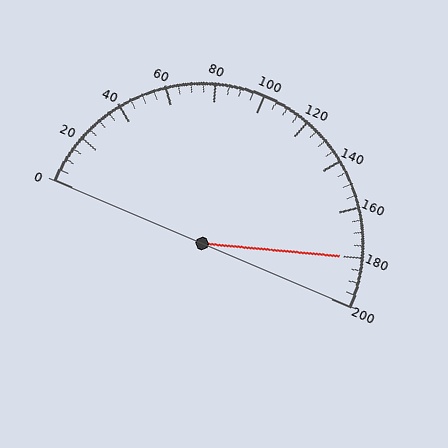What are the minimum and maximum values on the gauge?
The gauge ranges from 0 to 200.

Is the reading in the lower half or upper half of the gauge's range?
The reading is in the upper half of the range (0 to 200).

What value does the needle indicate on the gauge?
The needle indicates approximately 180.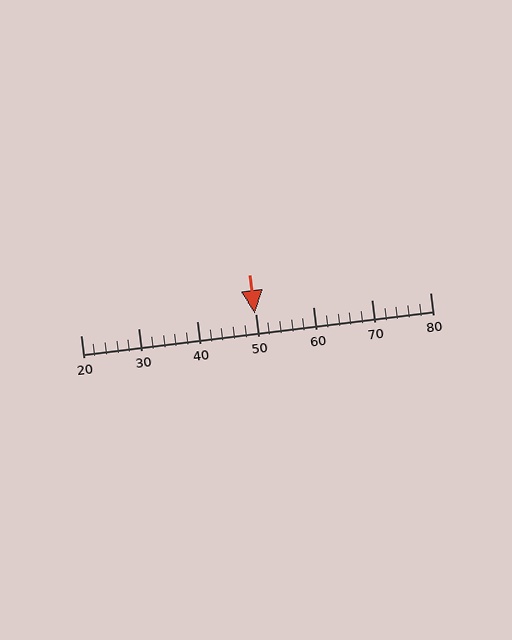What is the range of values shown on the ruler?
The ruler shows values from 20 to 80.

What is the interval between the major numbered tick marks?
The major tick marks are spaced 10 units apart.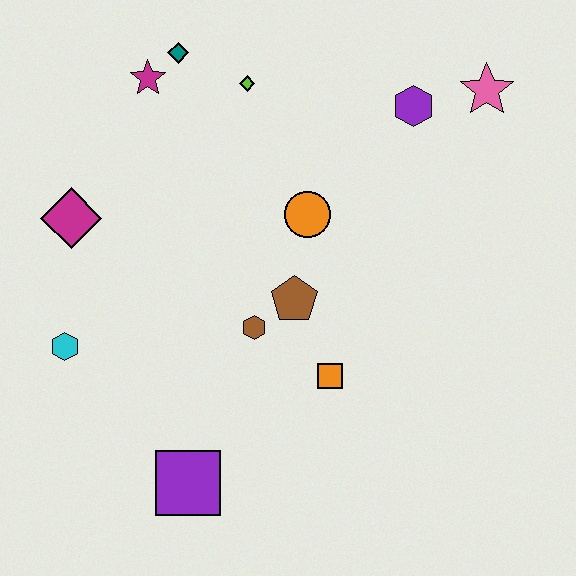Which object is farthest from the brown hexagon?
The pink star is farthest from the brown hexagon.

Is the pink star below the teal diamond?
Yes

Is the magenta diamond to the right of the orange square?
No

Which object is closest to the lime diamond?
The teal diamond is closest to the lime diamond.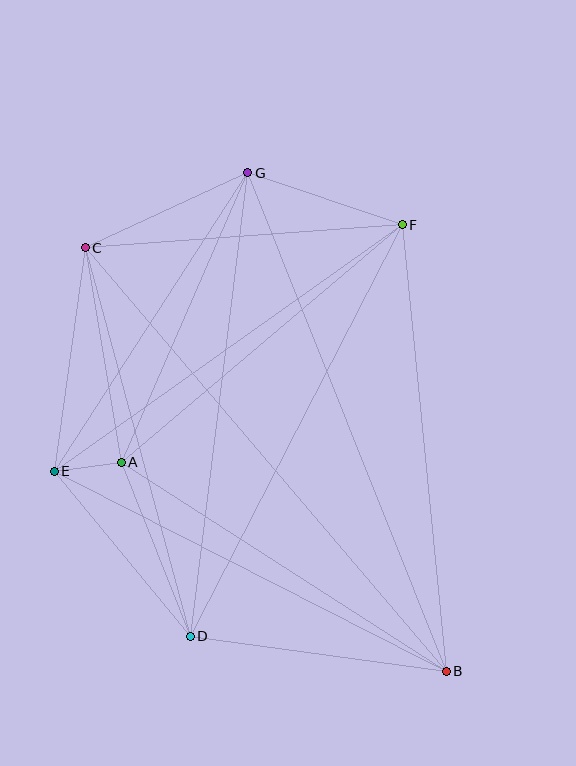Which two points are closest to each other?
Points A and E are closest to each other.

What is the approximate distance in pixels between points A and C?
The distance between A and C is approximately 217 pixels.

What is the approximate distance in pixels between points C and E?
The distance between C and E is approximately 225 pixels.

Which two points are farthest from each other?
Points B and C are farthest from each other.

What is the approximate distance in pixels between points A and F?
The distance between A and F is approximately 368 pixels.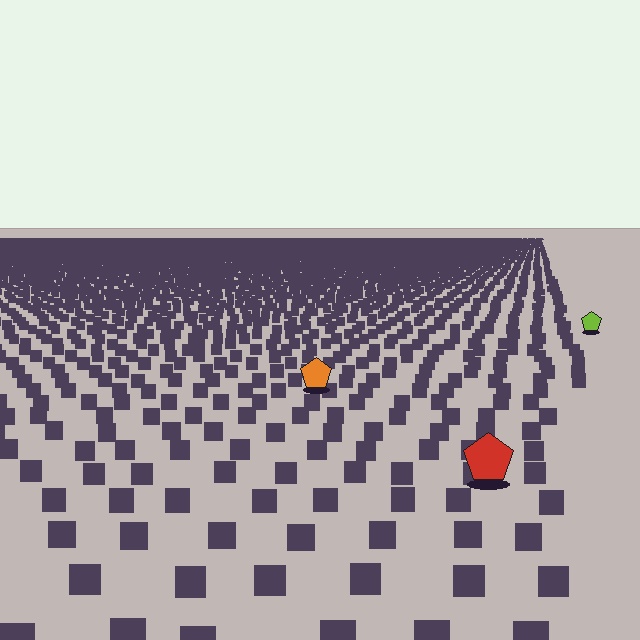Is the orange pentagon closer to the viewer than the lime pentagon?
Yes. The orange pentagon is closer — you can tell from the texture gradient: the ground texture is coarser near it.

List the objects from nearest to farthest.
From nearest to farthest: the red pentagon, the orange pentagon, the lime pentagon.